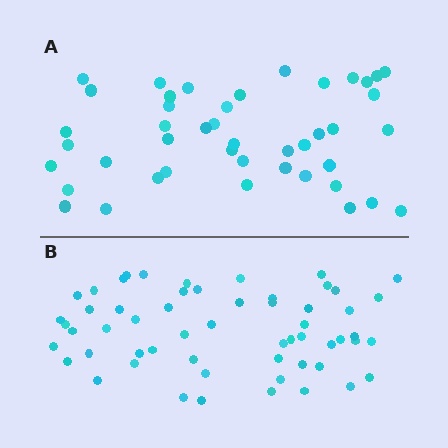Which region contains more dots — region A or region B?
Region B (the bottom region) has more dots.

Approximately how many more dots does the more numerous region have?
Region B has approximately 15 more dots than region A.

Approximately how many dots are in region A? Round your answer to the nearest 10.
About 40 dots. (The exact count is 44, which rounds to 40.)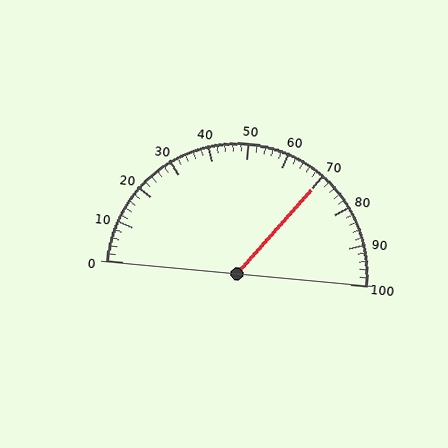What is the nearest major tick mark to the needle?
The nearest major tick mark is 70.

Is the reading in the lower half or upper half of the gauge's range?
The reading is in the upper half of the range (0 to 100).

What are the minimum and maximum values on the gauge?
The gauge ranges from 0 to 100.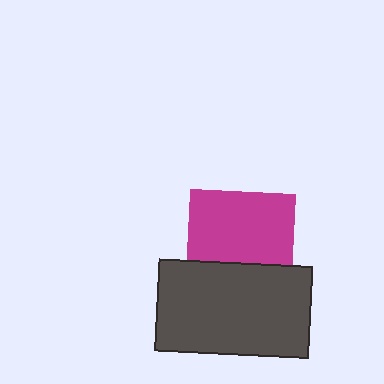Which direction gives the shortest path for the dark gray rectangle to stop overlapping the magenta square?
Moving down gives the shortest separation.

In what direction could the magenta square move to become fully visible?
The magenta square could move up. That would shift it out from behind the dark gray rectangle entirely.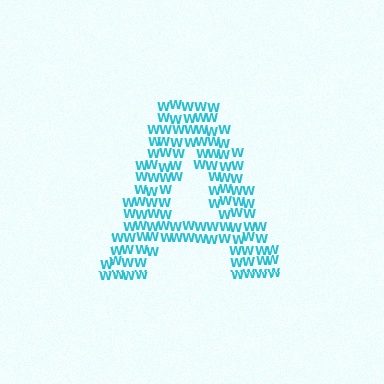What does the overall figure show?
The overall figure shows the letter A.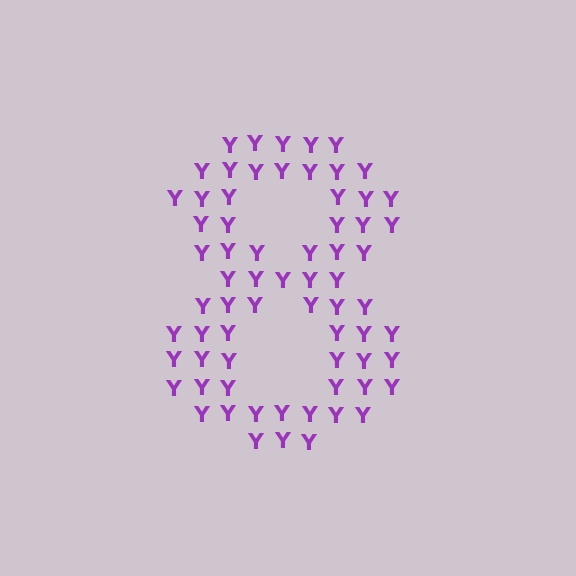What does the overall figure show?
The overall figure shows the digit 8.